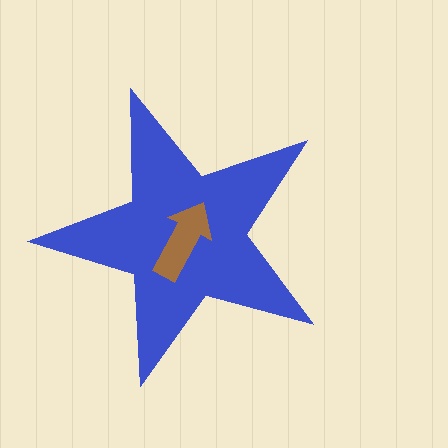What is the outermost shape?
The blue star.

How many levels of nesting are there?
2.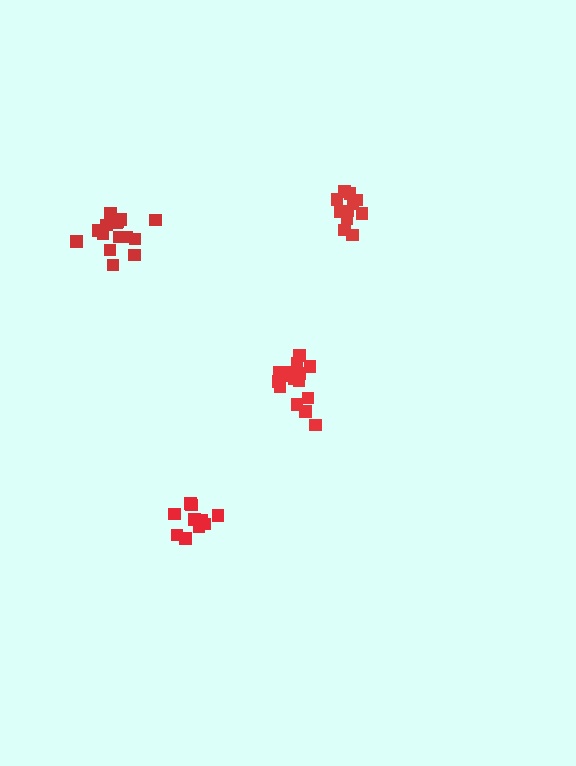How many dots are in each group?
Group 1: 10 dots, Group 2: 15 dots, Group 3: 11 dots, Group 4: 16 dots (52 total).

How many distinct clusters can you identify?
There are 4 distinct clusters.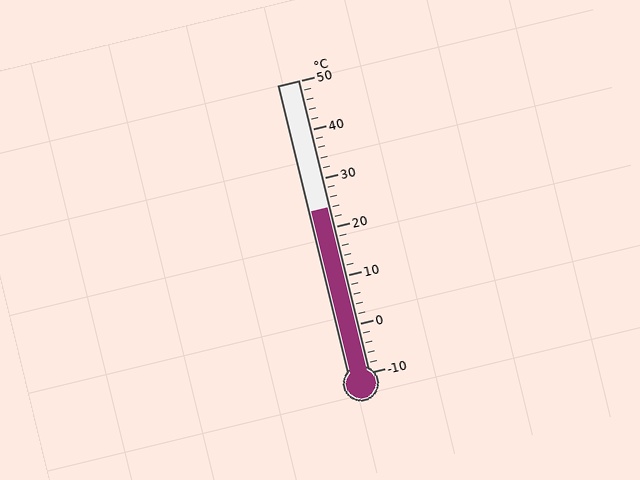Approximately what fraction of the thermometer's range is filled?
The thermometer is filled to approximately 55% of its range.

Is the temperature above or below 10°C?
The temperature is above 10°C.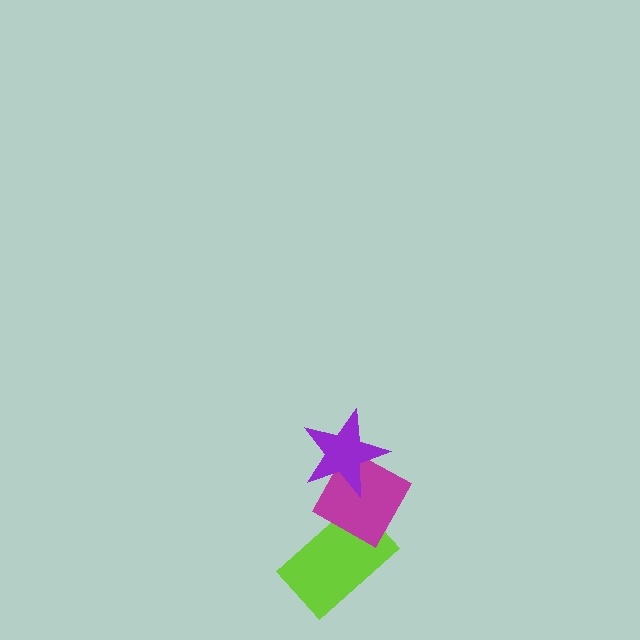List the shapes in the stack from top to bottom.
From top to bottom: the purple star, the magenta diamond, the lime rectangle.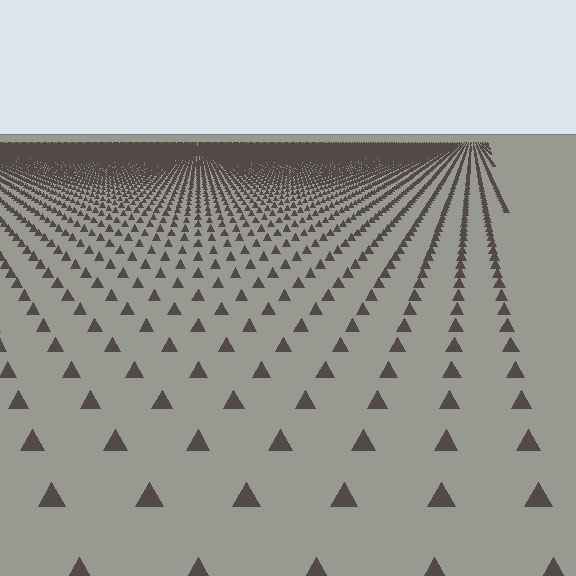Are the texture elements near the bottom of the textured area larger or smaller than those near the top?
Larger. Near the bottom, elements are closer to the viewer and appear at a bigger on-screen size.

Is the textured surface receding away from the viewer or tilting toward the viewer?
The surface is receding away from the viewer. Texture elements get smaller and denser toward the top.